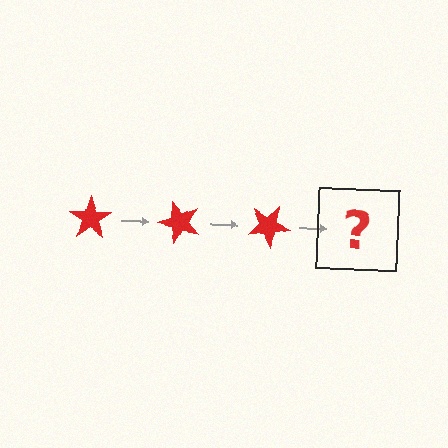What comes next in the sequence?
The next element should be a red star rotated 150 degrees.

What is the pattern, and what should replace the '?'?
The pattern is that the star rotates 50 degrees each step. The '?' should be a red star rotated 150 degrees.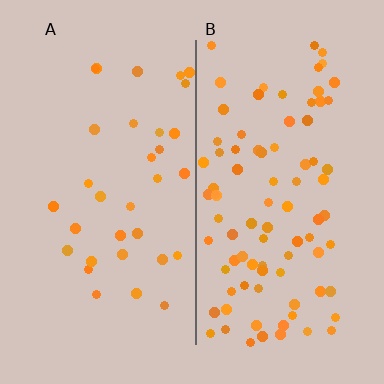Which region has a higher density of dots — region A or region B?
B (the right).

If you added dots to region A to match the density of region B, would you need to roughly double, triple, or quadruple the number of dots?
Approximately triple.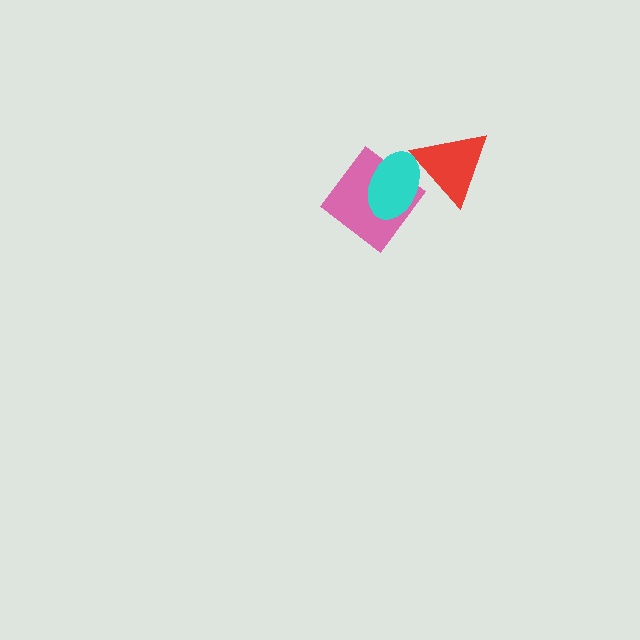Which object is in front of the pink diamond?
The cyan ellipse is in front of the pink diamond.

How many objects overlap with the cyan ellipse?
2 objects overlap with the cyan ellipse.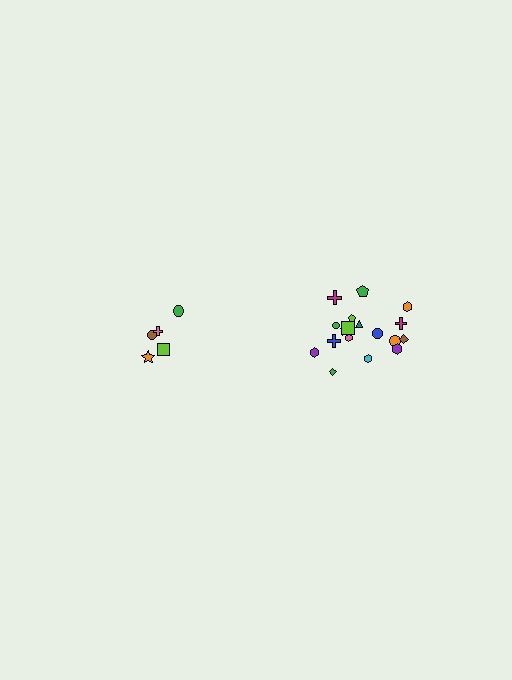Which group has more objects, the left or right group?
The right group.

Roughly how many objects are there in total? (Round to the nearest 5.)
Roughly 25 objects in total.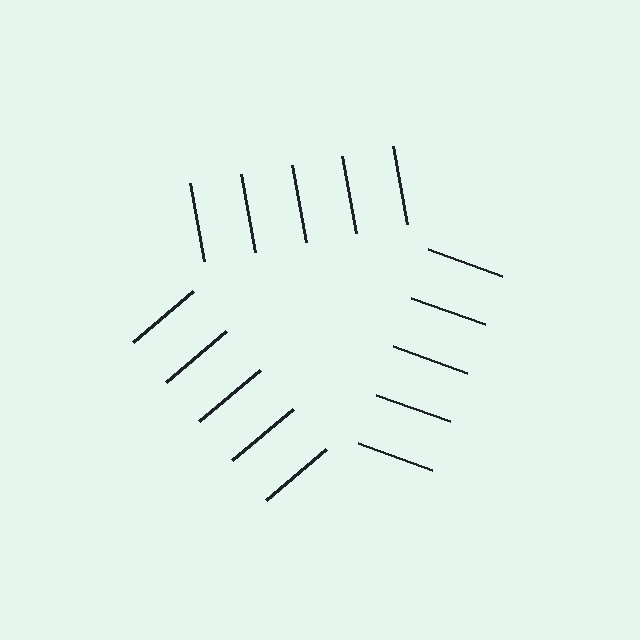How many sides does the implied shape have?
3 sides — the line-ends trace a triangle.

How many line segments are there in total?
15 — 5 along each of the 3 edges.